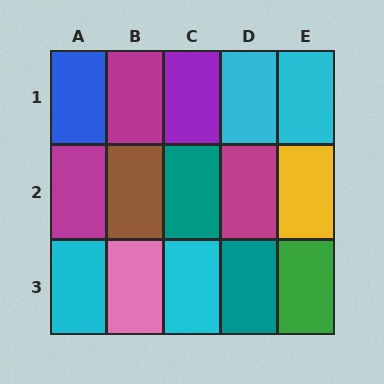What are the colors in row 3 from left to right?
Cyan, pink, cyan, teal, green.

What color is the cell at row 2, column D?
Magenta.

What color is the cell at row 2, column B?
Brown.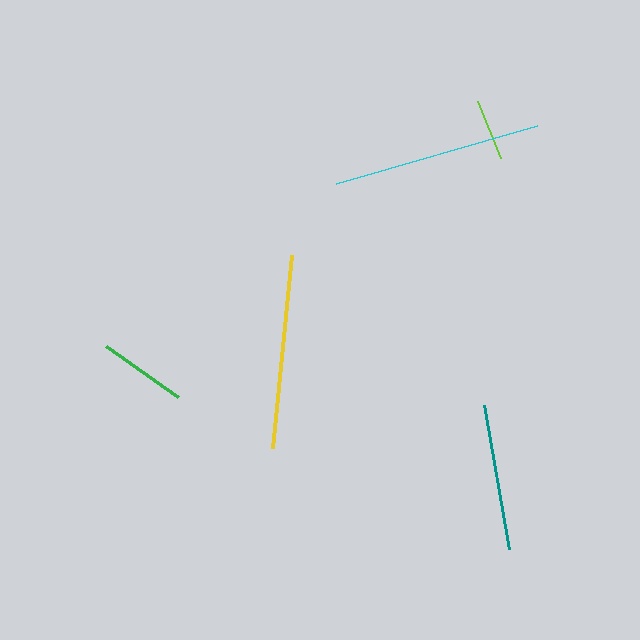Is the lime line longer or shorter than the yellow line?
The yellow line is longer than the lime line.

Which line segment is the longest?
The cyan line is the longest at approximately 210 pixels.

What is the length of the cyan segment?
The cyan segment is approximately 210 pixels long.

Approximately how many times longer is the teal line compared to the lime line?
The teal line is approximately 2.4 times the length of the lime line.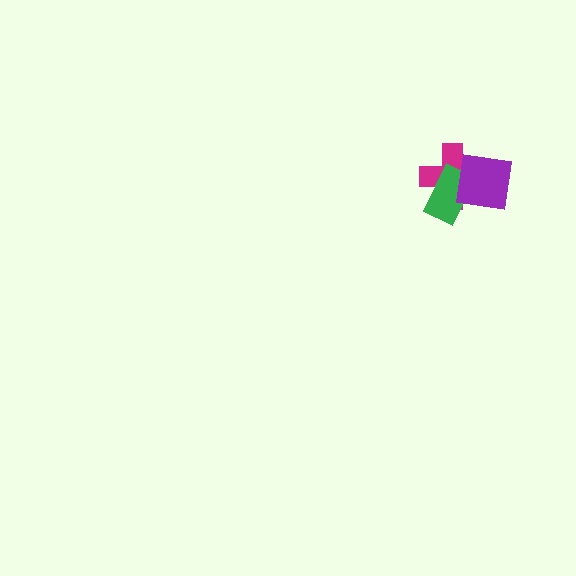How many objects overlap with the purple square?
2 objects overlap with the purple square.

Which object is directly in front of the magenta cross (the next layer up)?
The green rectangle is directly in front of the magenta cross.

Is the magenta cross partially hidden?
Yes, it is partially covered by another shape.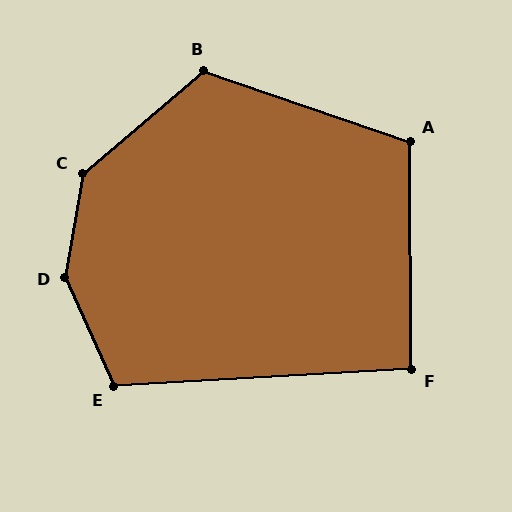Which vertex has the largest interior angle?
D, at approximately 146 degrees.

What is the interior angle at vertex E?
Approximately 111 degrees (obtuse).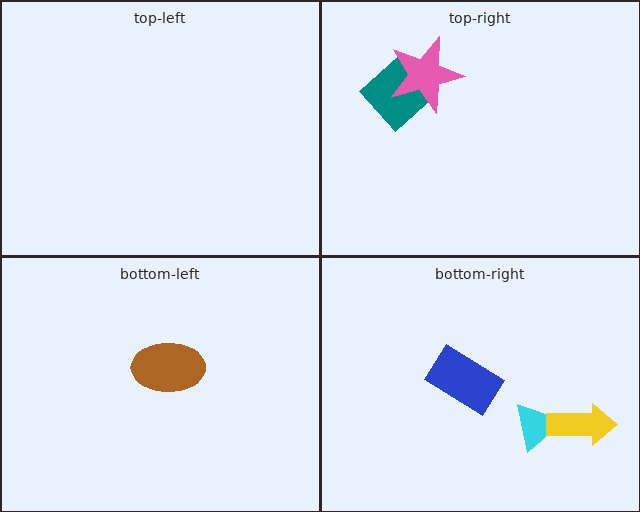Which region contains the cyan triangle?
The bottom-right region.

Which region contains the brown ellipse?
The bottom-left region.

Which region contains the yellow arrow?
The bottom-right region.